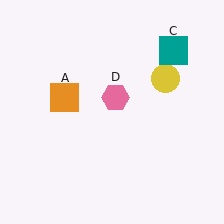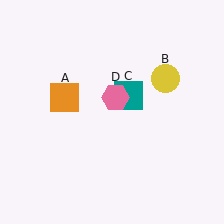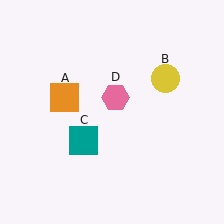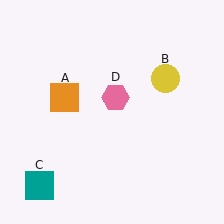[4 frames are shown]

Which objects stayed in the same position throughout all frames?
Orange square (object A) and yellow circle (object B) and pink hexagon (object D) remained stationary.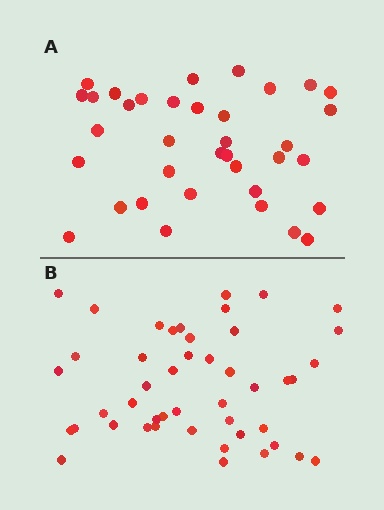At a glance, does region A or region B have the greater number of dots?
Region B (the bottom region) has more dots.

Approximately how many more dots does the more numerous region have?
Region B has roughly 10 or so more dots than region A.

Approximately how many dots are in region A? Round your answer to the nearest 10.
About 40 dots. (The exact count is 36, which rounds to 40.)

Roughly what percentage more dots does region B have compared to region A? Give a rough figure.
About 30% more.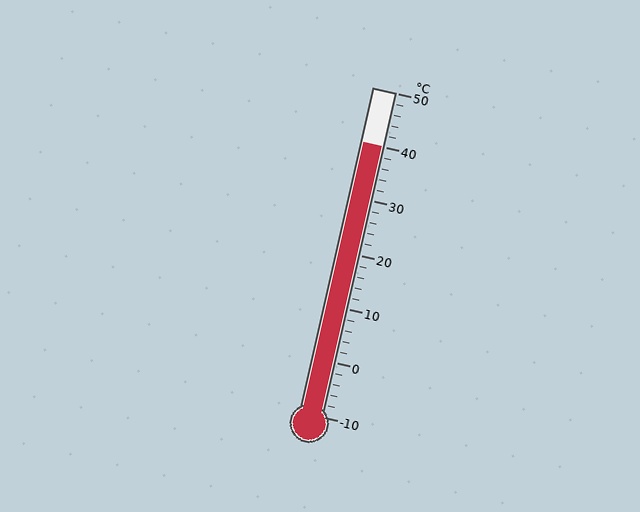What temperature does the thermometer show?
The thermometer shows approximately 40°C.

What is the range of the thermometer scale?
The thermometer scale ranges from -10°C to 50°C.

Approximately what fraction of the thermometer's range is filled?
The thermometer is filled to approximately 85% of its range.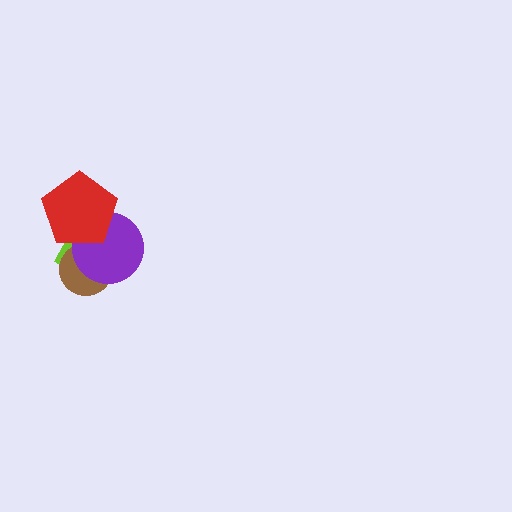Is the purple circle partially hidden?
Yes, it is partially covered by another shape.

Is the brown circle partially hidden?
Yes, it is partially covered by another shape.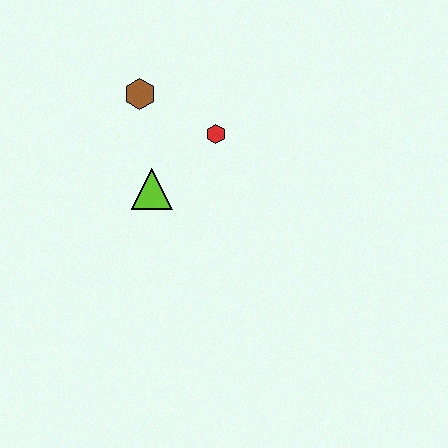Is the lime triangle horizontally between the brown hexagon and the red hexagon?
Yes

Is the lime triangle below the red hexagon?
Yes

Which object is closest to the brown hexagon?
The red hexagon is closest to the brown hexagon.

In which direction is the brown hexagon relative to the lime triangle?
The brown hexagon is above the lime triangle.